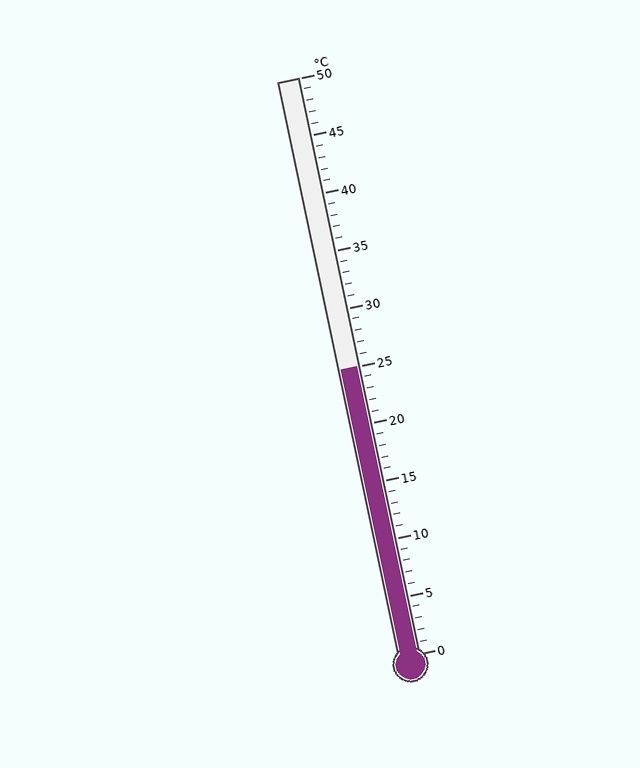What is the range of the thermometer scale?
The thermometer scale ranges from 0°C to 50°C.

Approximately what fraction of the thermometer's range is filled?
The thermometer is filled to approximately 50% of its range.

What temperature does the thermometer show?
The thermometer shows approximately 25°C.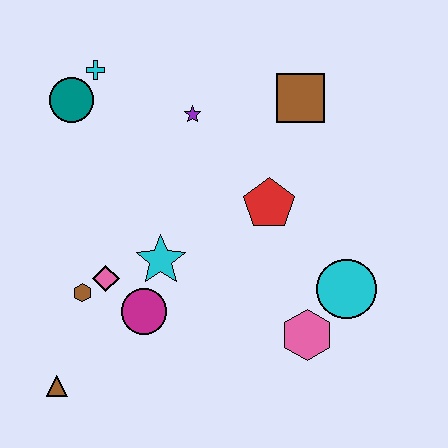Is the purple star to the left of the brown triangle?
No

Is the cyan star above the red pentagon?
No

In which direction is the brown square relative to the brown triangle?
The brown square is above the brown triangle.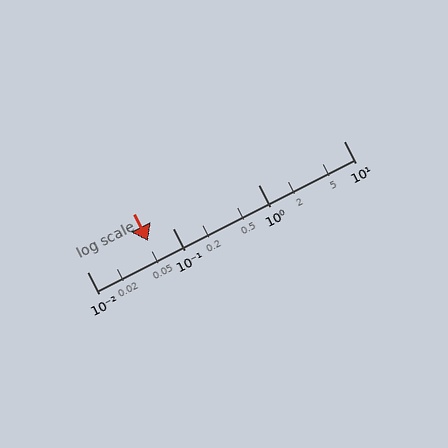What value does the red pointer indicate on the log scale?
The pointer indicates approximately 0.052.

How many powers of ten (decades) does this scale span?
The scale spans 3 decades, from 0.01 to 10.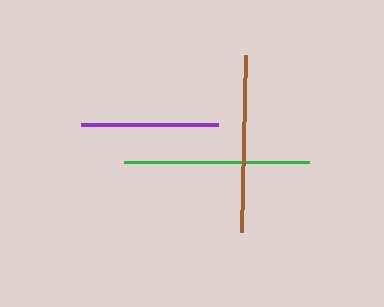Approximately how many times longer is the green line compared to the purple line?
The green line is approximately 1.4 times the length of the purple line.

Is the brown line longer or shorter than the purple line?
The brown line is longer than the purple line.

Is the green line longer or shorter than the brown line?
The green line is longer than the brown line.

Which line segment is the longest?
The green line is the longest at approximately 186 pixels.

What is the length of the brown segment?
The brown segment is approximately 177 pixels long.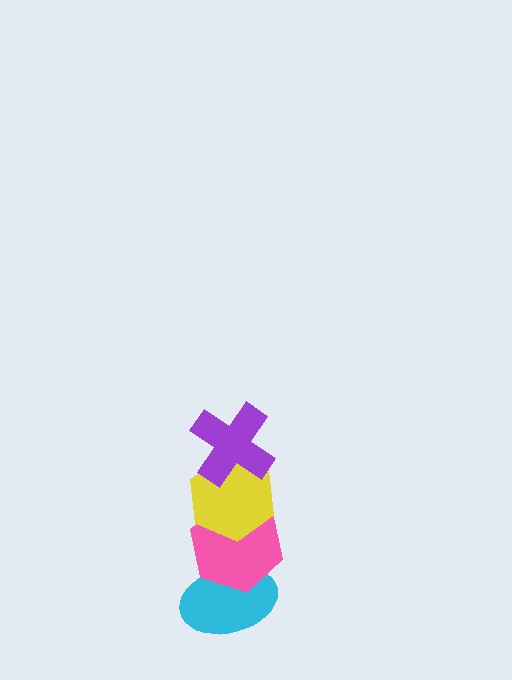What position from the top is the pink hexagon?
The pink hexagon is 3rd from the top.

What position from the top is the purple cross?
The purple cross is 1st from the top.